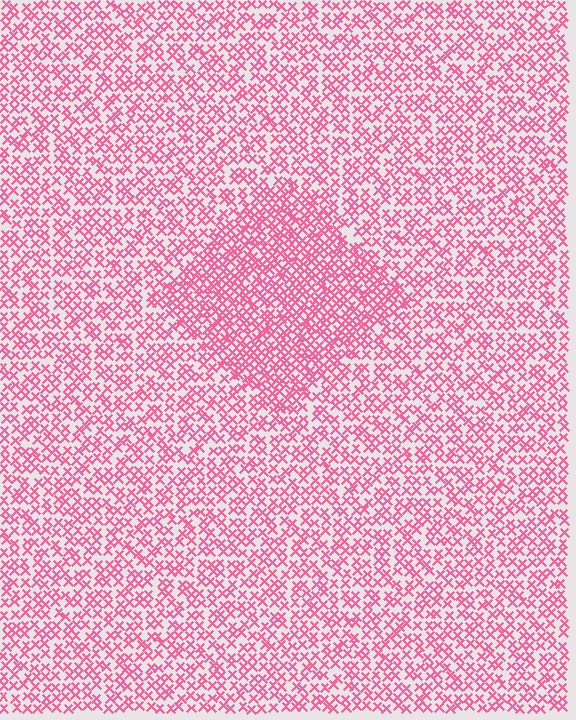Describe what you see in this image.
The image contains small pink elements arranged at two different densities. A diamond-shaped region is visible where the elements are more densely packed than the surrounding area.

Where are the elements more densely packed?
The elements are more densely packed inside the diamond boundary.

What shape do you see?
I see a diamond.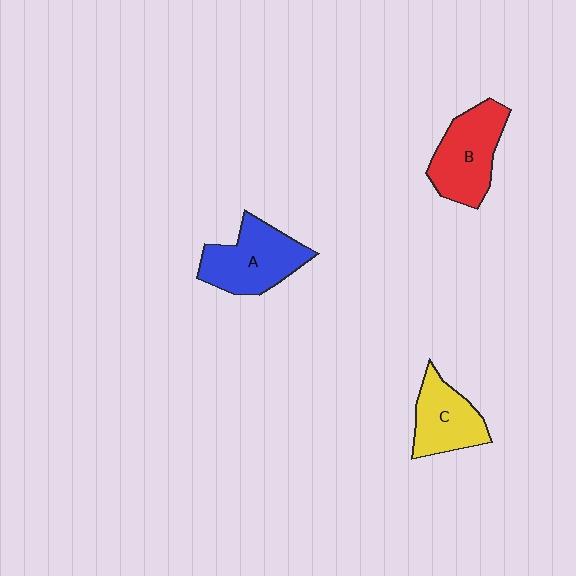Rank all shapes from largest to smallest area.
From largest to smallest: A (blue), B (red), C (yellow).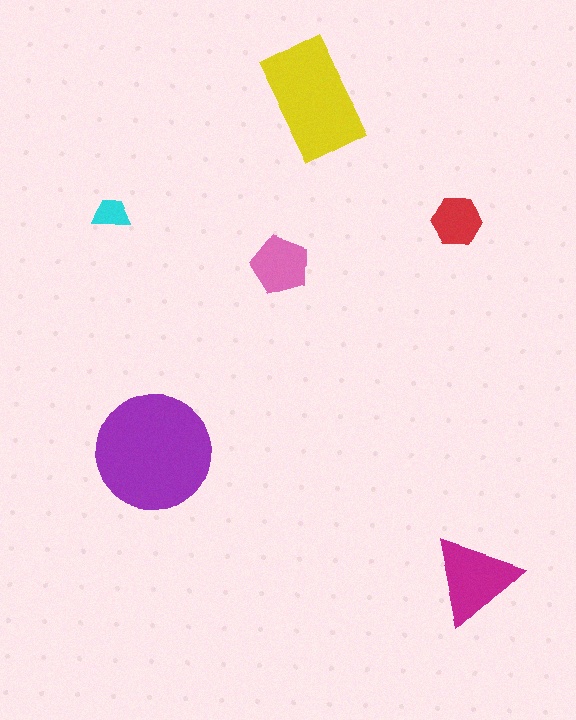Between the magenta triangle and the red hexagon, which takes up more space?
The magenta triangle.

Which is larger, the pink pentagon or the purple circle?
The purple circle.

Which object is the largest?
The purple circle.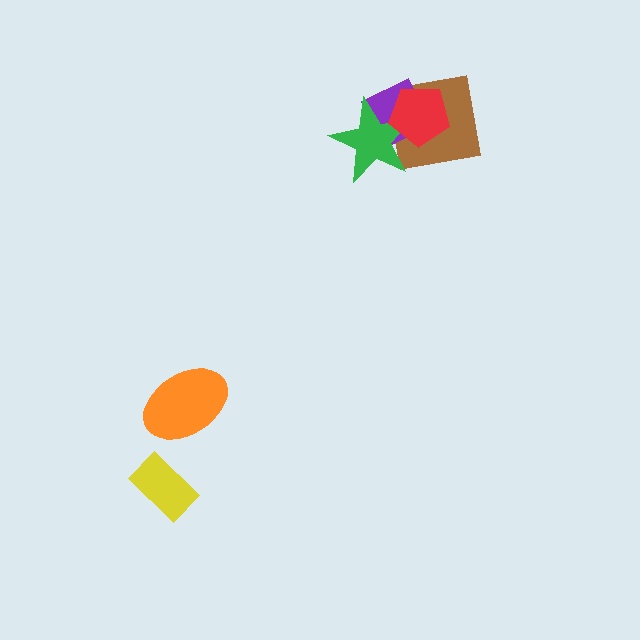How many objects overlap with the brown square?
3 objects overlap with the brown square.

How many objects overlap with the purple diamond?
3 objects overlap with the purple diamond.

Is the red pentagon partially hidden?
No, no other shape covers it.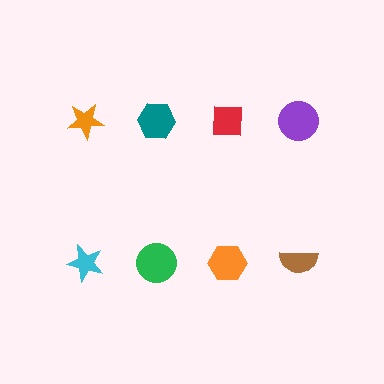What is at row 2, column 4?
A brown semicircle.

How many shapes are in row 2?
4 shapes.